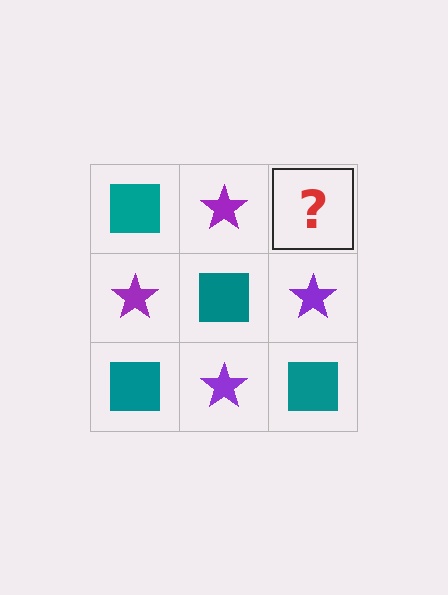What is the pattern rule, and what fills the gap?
The rule is that it alternates teal square and purple star in a checkerboard pattern. The gap should be filled with a teal square.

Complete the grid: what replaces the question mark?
The question mark should be replaced with a teal square.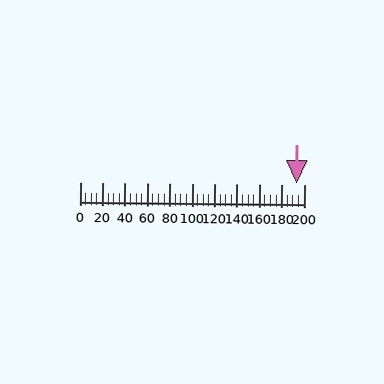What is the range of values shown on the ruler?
The ruler shows values from 0 to 200.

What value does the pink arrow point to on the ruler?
The pink arrow points to approximately 194.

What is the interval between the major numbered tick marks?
The major tick marks are spaced 20 units apart.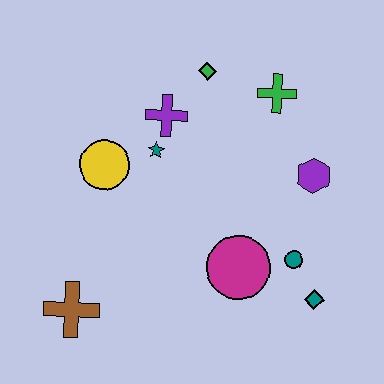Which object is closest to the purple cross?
The teal star is closest to the purple cross.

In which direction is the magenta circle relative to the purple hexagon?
The magenta circle is below the purple hexagon.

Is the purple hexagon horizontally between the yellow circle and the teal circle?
No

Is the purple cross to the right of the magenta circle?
No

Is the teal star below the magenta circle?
No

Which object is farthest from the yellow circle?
The teal diamond is farthest from the yellow circle.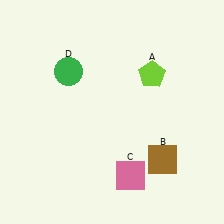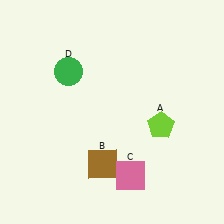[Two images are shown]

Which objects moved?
The objects that moved are: the lime pentagon (A), the brown square (B).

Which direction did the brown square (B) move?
The brown square (B) moved left.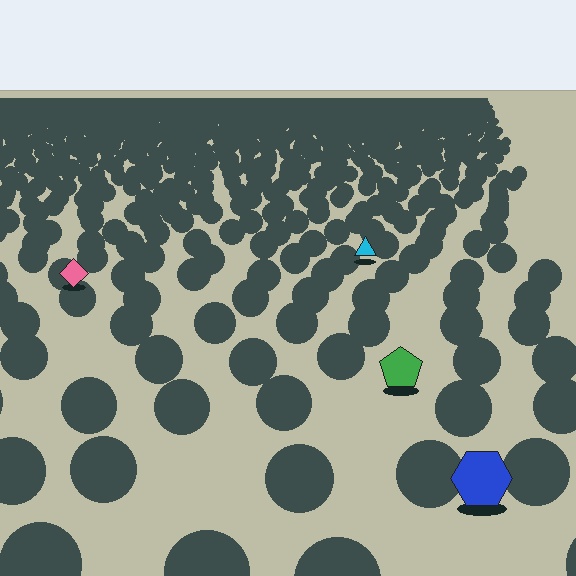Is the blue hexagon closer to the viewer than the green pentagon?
Yes. The blue hexagon is closer — you can tell from the texture gradient: the ground texture is coarser near it.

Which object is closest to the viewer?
The blue hexagon is closest. The texture marks near it are larger and more spread out.